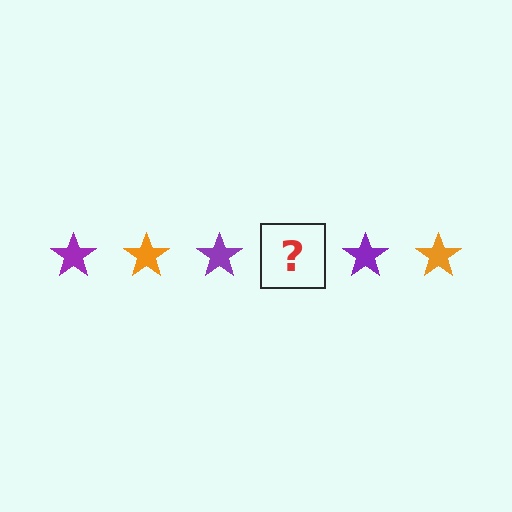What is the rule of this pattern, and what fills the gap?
The rule is that the pattern cycles through purple, orange stars. The gap should be filled with an orange star.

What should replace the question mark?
The question mark should be replaced with an orange star.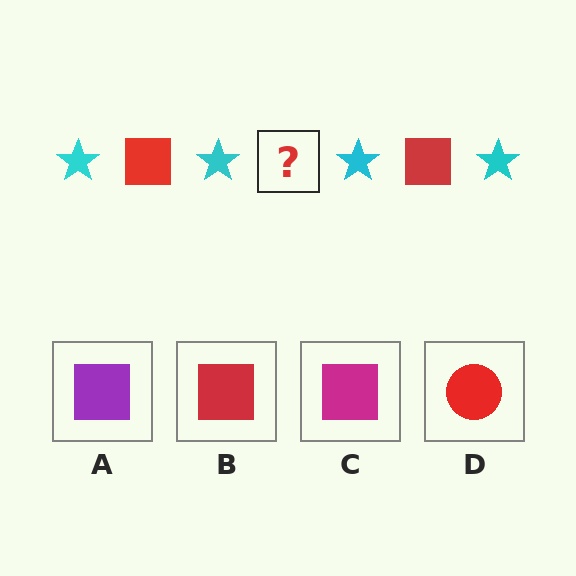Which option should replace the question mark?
Option B.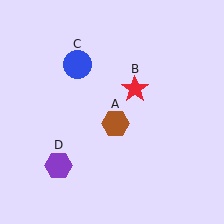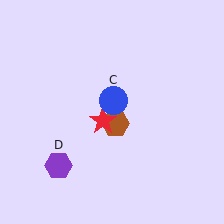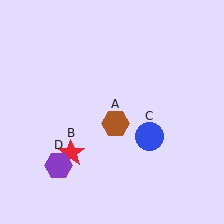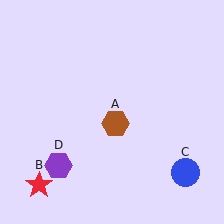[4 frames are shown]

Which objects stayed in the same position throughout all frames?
Brown hexagon (object A) and purple hexagon (object D) remained stationary.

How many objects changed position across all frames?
2 objects changed position: red star (object B), blue circle (object C).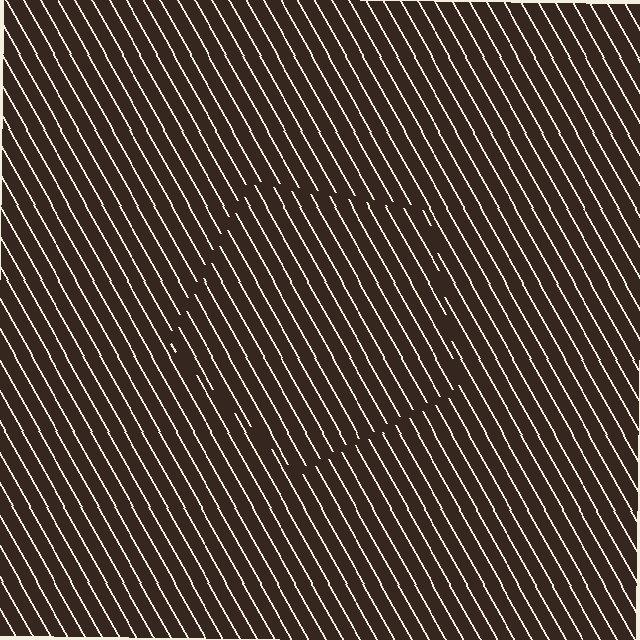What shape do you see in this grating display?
An illusory pentagon. The interior of the shape contains the same grating, shifted by half a period — the contour is defined by the phase discontinuity where line-ends from the inner and outer gratings abut.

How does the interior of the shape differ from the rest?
The interior of the shape contains the same grating, shifted by half a period — the contour is defined by the phase discontinuity where line-ends from the inner and outer gratings abut.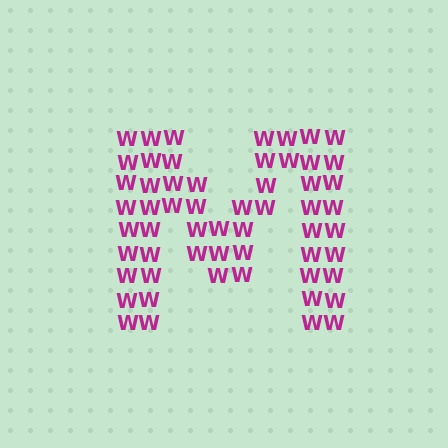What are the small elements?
The small elements are letter W's.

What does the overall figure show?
The overall figure shows the letter M.